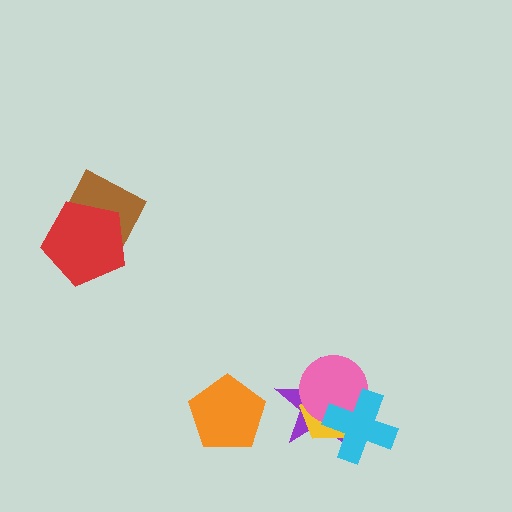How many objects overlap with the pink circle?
3 objects overlap with the pink circle.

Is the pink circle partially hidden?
Yes, it is partially covered by another shape.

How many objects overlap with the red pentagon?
1 object overlaps with the red pentagon.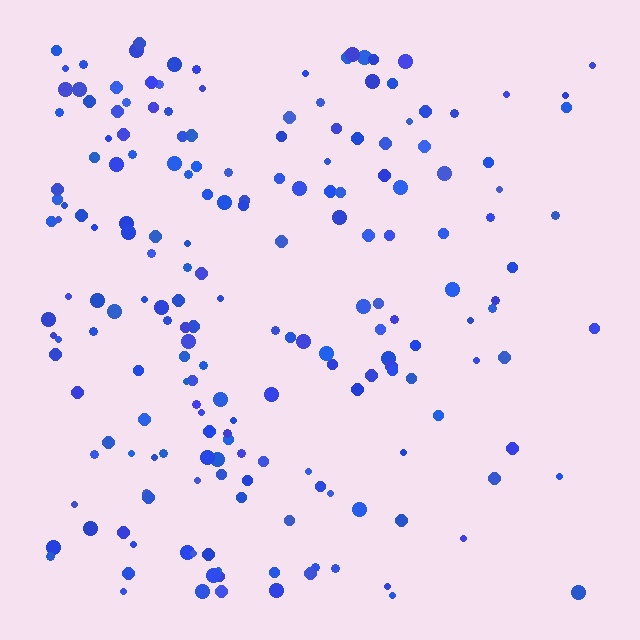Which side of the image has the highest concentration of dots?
The left.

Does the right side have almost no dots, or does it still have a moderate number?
Still a moderate number, just noticeably fewer than the left.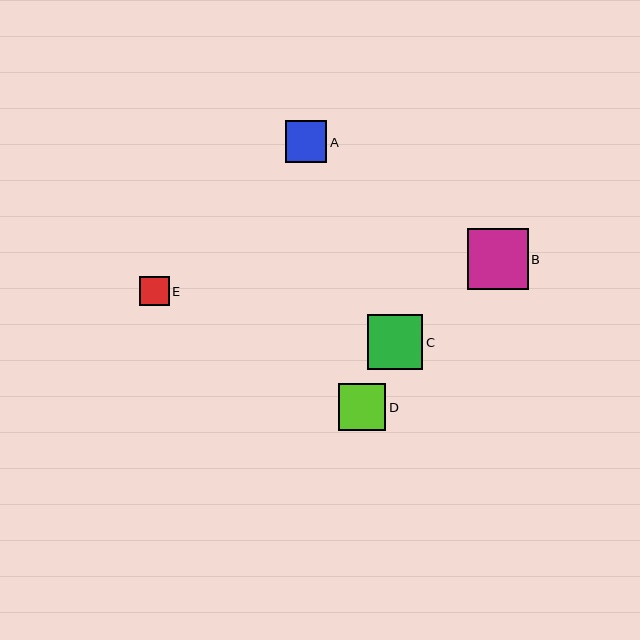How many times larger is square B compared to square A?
Square B is approximately 1.5 times the size of square A.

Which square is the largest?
Square B is the largest with a size of approximately 61 pixels.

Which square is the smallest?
Square E is the smallest with a size of approximately 30 pixels.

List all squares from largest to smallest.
From largest to smallest: B, C, D, A, E.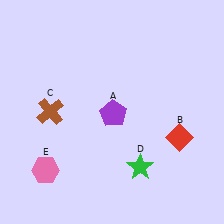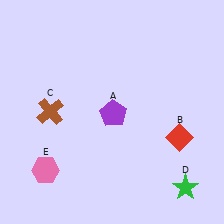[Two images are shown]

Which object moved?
The green star (D) moved right.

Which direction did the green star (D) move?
The green star (D) moved right.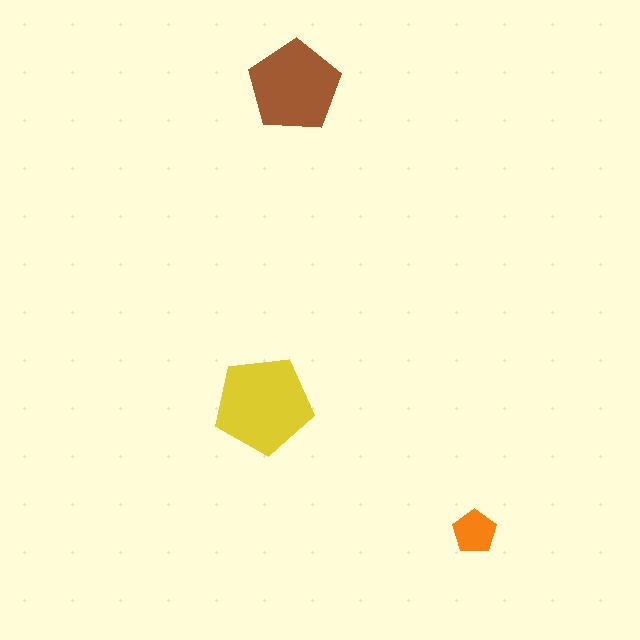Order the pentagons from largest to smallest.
the yellow one, the brown one, the orange one.